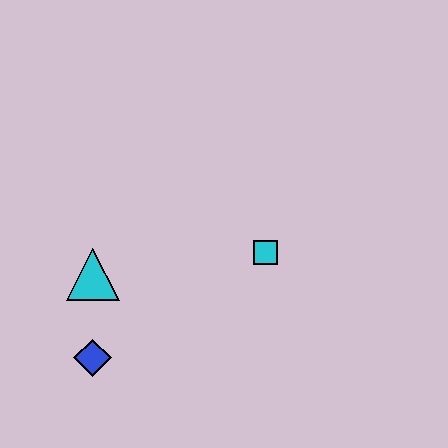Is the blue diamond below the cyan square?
Yes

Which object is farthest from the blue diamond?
The cyan square is farthest from the blue diamond.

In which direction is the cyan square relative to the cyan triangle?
The cyan square is to the right of the cyan triangle.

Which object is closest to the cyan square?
The cyan triangle is closest to the cyan square.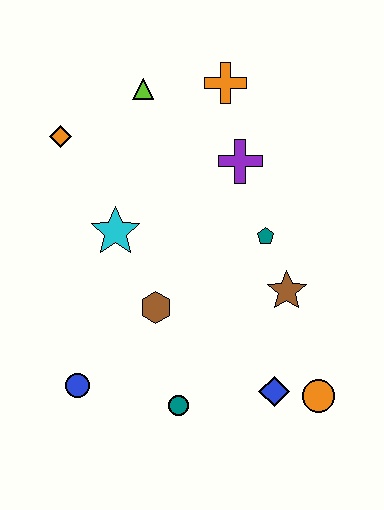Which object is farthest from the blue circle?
The orange cross is farthest from the blue circle.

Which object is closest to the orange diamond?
The lime triangle is closest to the orange diamond.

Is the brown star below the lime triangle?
Yes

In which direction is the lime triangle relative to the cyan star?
The lime triangle is above the cyan star.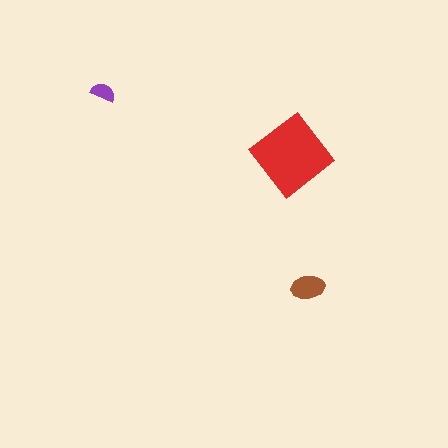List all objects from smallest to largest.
The purple semicircle, the brown ellipse, the red diamond.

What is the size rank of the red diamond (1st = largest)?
1st.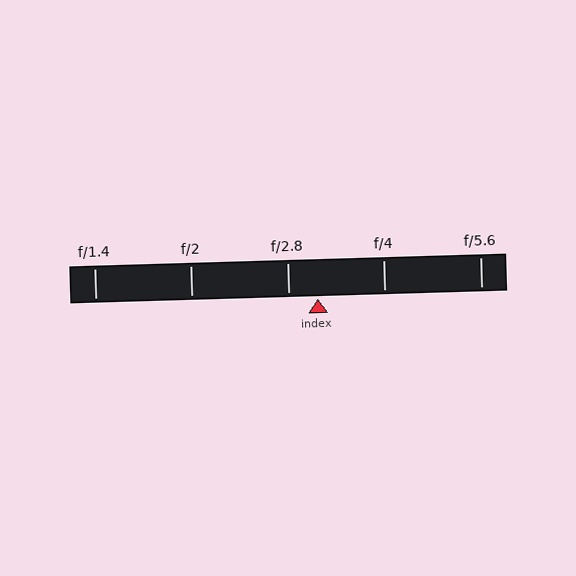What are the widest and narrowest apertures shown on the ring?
The widest aperture shown is f/1.4 and the narrowest is f/5.6.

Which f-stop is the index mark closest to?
The index mark is closest to f/2.8.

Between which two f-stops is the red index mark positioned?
The index mark is between f/2.8 and f/4.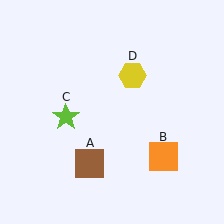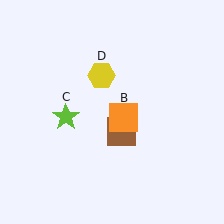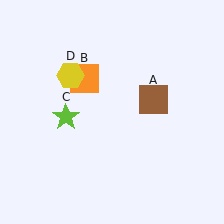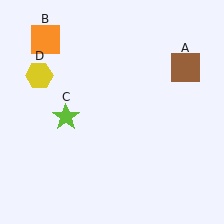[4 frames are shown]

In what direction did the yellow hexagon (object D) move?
The yellow hexagon (object D) moved left.